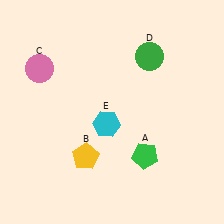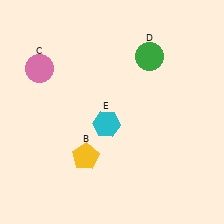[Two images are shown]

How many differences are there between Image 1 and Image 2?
There is 1 difference between the two images.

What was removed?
The green pentagon (A) was removed in Image 2.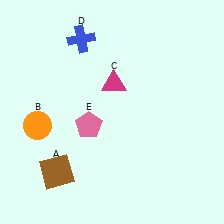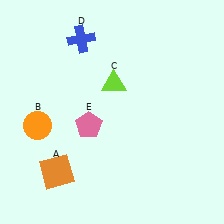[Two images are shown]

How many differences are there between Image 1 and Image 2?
There are 2 differences between the two images.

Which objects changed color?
A changed from brown to orange. C changed from magenta to lime.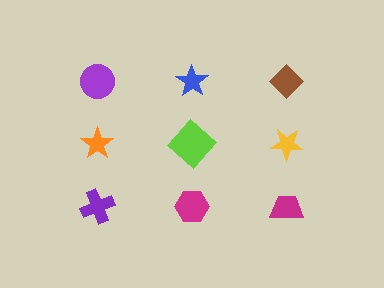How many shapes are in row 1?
3 shapes.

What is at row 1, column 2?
A blue star.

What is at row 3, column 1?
A purple cross.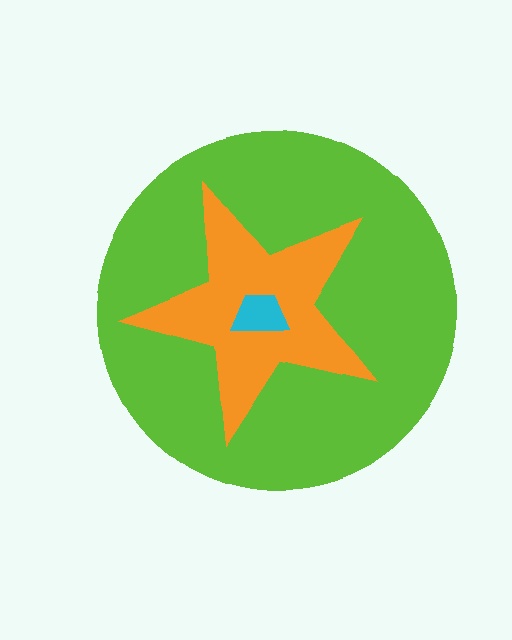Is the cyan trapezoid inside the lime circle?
Yes.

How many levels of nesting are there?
3.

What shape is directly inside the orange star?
The cyan trapezoid.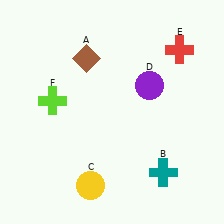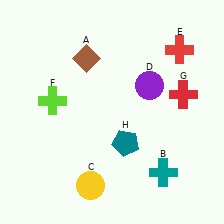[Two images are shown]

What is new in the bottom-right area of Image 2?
A teal pentagon (H) was added in the bottom-right area of Image 2.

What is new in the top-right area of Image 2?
A red cross (G) was added in the top-right area of Image 2.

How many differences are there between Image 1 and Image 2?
There are 2 differences between the two images.